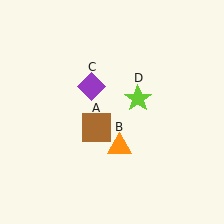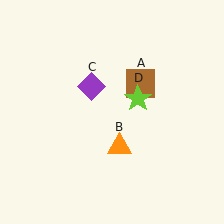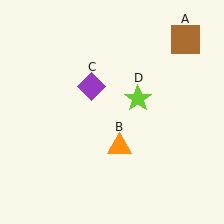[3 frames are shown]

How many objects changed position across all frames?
1 object changed position: brown square (object A).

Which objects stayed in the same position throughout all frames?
Orange triangle (object B) and purple diamond (object C) and lime star (object D) remained stationary.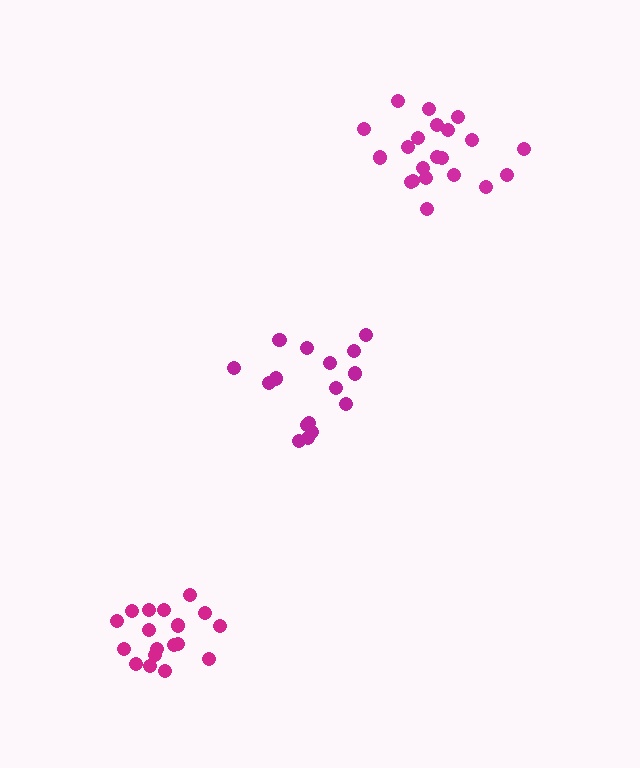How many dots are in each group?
Group 1: 16 dots, Group 2: 21 dots, Group 3: 18 dots (55 total).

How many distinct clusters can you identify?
There are 3 distinct clusters.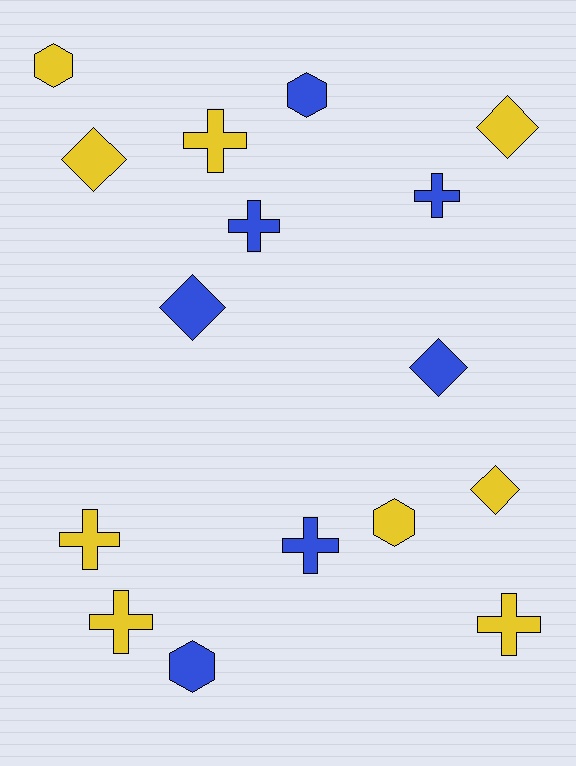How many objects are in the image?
There are 16 objects.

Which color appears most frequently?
Yellow, with 9 objects.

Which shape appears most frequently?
Cross, with 7 objects.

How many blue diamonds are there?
There are 2 blue diamonds.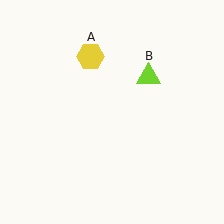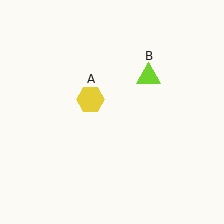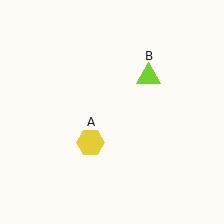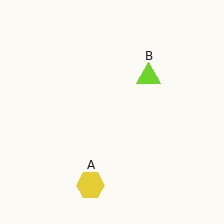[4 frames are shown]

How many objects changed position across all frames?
1 object changed position: yellow hexagon (object A).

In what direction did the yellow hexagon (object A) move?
The yellow hexagon (object A) moved down.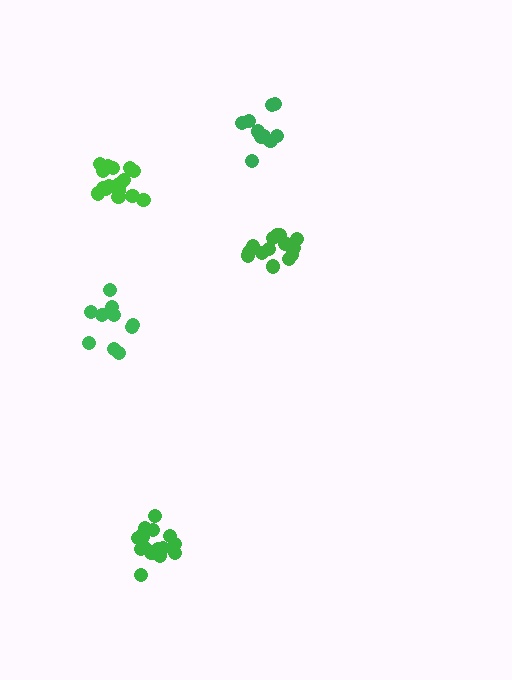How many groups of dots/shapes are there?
There are 5 groups.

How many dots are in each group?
Group 1: 14 dots, Group 2: 11 dots, Group 3: 16 dots, Group 4: 11 dots, Group 5: 16 dots (68 total).